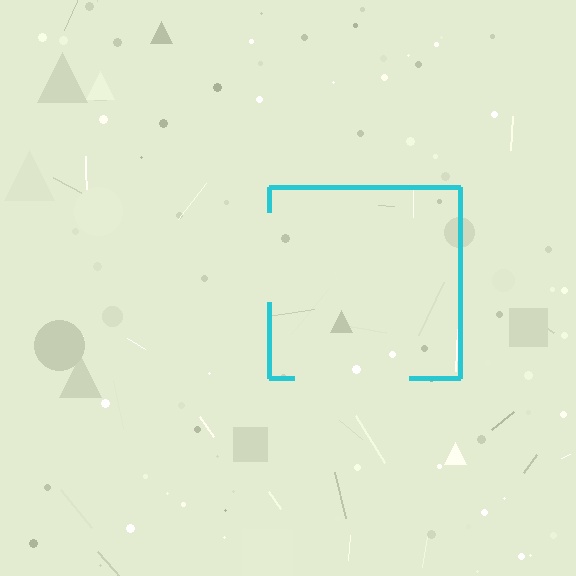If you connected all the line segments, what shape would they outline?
They would outline a square.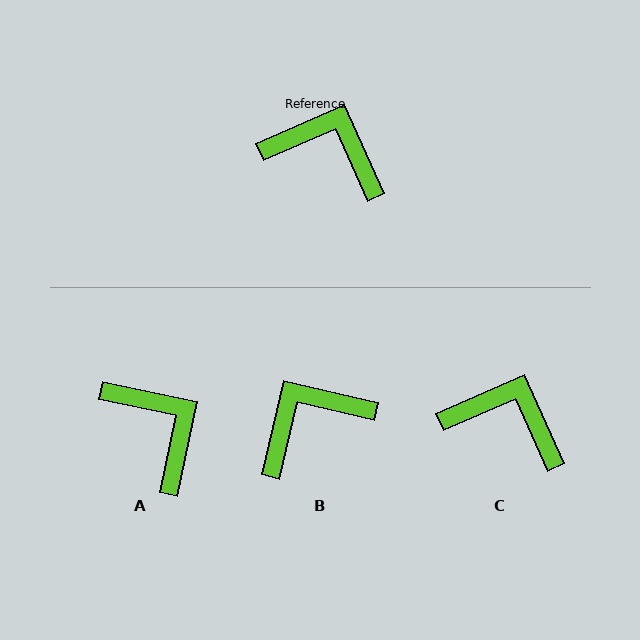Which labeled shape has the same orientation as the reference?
C.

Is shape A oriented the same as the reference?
No, it is off by about 35 degrees.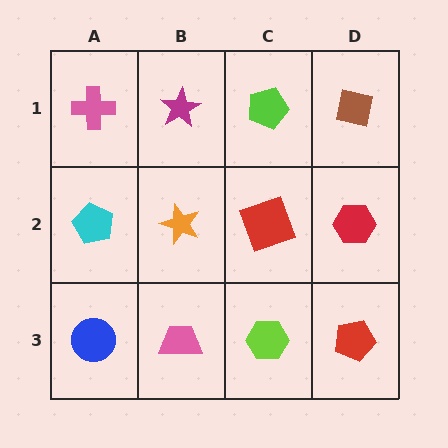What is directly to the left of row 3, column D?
A lime hexagon.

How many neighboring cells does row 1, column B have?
3.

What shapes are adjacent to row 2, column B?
A magenta star (row 1, column B), a pink trapezoid (row 3, column B), a cyan pentagon (row 2, column A), a red square (row 2, column C).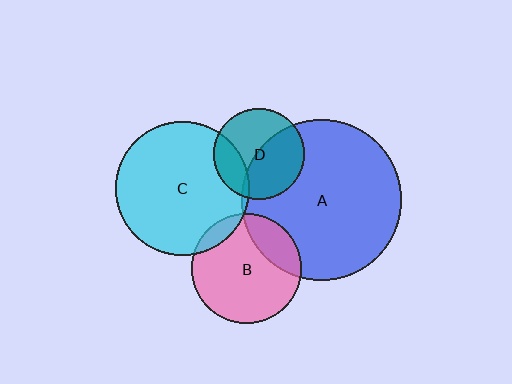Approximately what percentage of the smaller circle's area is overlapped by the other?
Approximately 20%.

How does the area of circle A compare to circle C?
Approximately 1.4 times.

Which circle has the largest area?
Circle A (blue).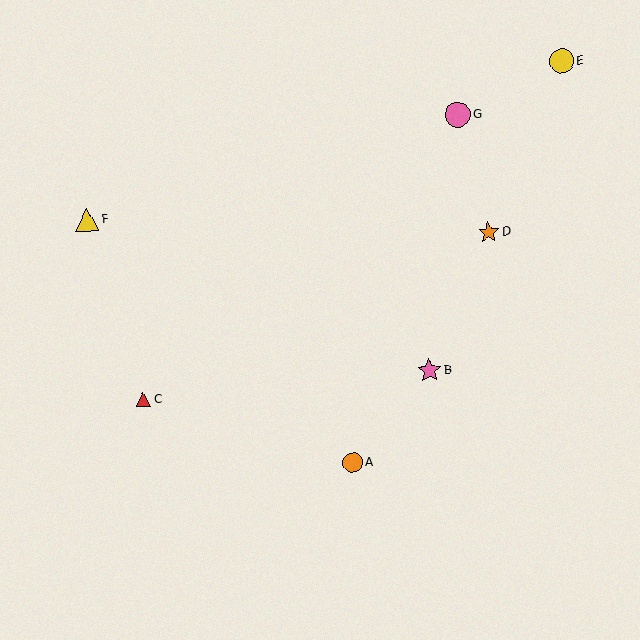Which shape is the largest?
The pink circle (labeled G) is the largest.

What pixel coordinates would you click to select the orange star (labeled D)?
Click at (488, 232) to select the orange star D.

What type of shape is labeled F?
Shape F is a yellow triangle.